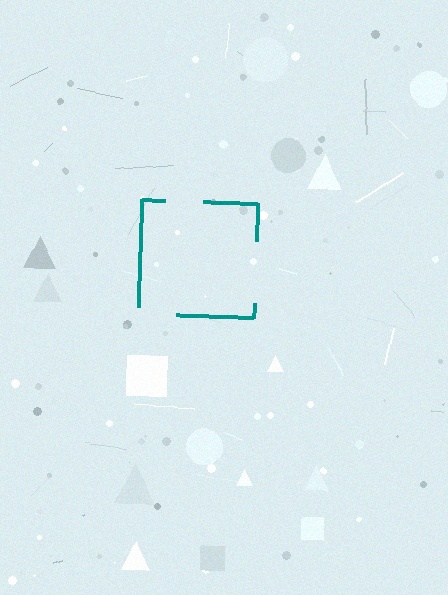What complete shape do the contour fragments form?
The contour fragments form a square.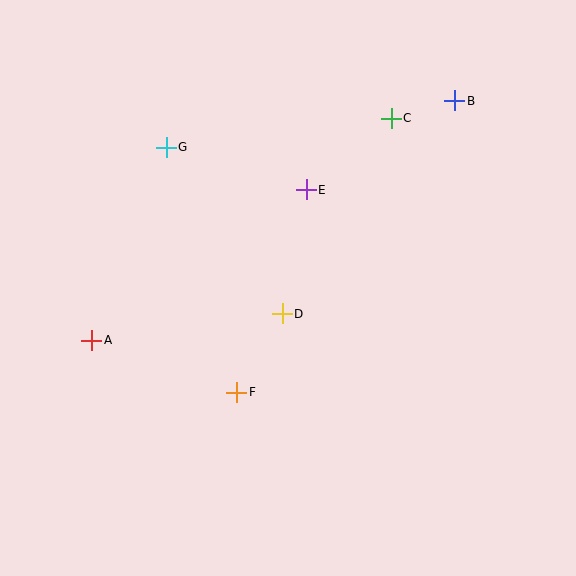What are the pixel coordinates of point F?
Point F is at (237, 392).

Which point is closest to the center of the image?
Point D at (282, 314) is closest to the center.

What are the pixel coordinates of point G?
Point G is at (166, 147).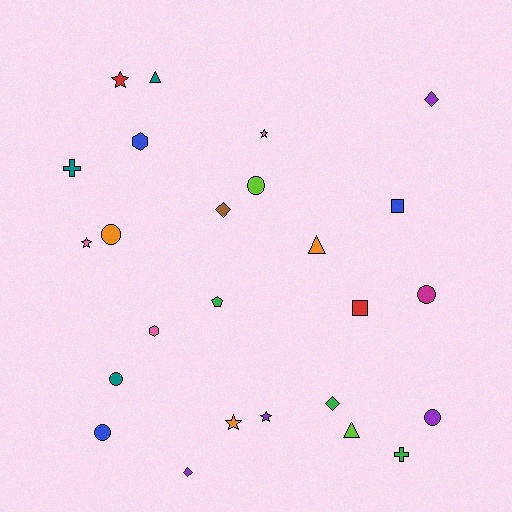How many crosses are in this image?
There are 2 crosses.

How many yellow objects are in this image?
There are no yellow objects.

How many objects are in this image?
There are 25 objects.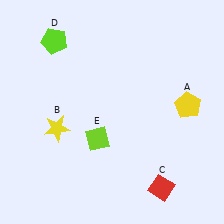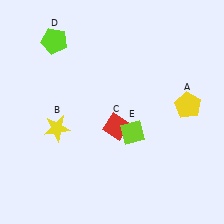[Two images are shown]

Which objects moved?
The objects that moved are: the red diamond (C), the lime diamond (E).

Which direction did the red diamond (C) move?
The red diamond (C) moved up.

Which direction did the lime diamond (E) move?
The lime diamond (E) moved right.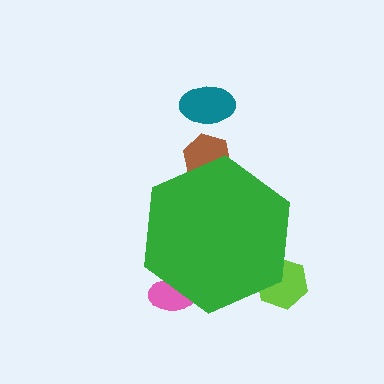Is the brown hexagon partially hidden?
Yes, the brown hexagon is partially hidden behind the green hexagon.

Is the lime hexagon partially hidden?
Yes, the lime hexagon is partially hidden behind the green hexagon.